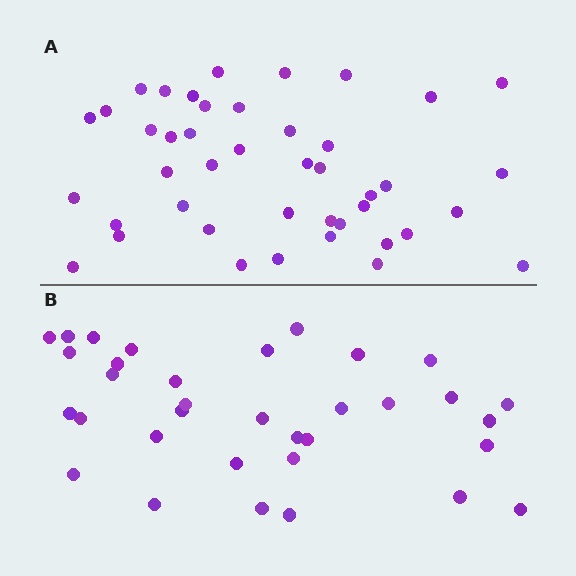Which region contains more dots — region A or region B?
Region A (the top region) has more dots.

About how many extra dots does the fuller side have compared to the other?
Region A has roughly 8 or so more dots than region B.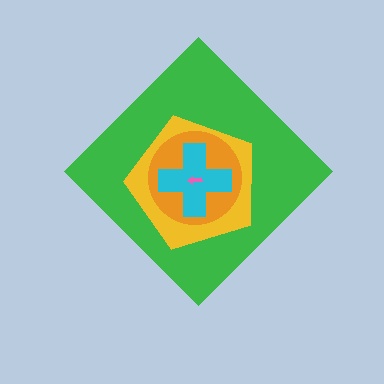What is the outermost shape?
The green diamond.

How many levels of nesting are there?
5.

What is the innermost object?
The pink arrow.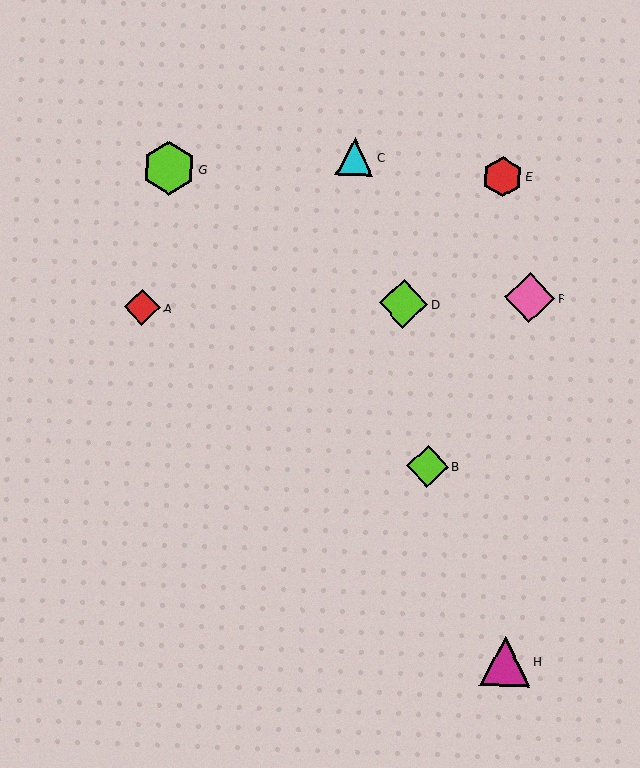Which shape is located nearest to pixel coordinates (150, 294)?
The red diamond (labeled A) at (142, 307) is nearest to that location.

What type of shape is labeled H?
Shape H is a magenta triangle.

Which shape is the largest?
The lime hexagon (labeled G) is the largest.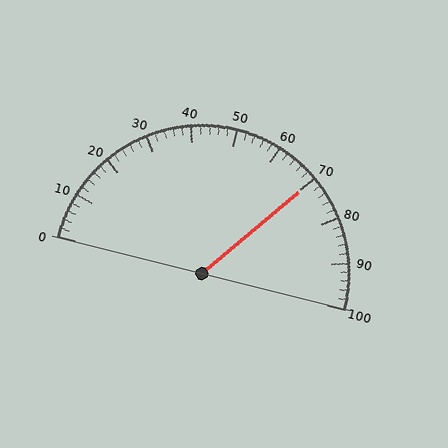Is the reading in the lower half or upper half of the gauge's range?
The reading is in the upper half of the range (0 to 100).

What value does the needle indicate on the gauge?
The needle indicates approximately 70.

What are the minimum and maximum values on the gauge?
The gauge ranges from 0 to 100.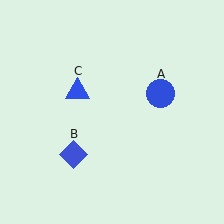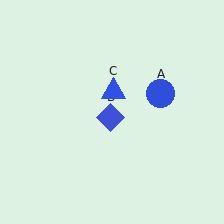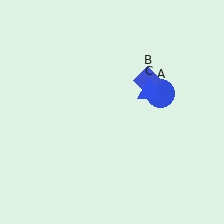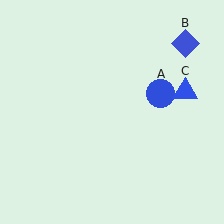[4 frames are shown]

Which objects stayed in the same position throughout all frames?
Blue circle (object A) remained stationary.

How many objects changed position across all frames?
2 objects changed position: blue diamond (object B), blue triangle (object C).